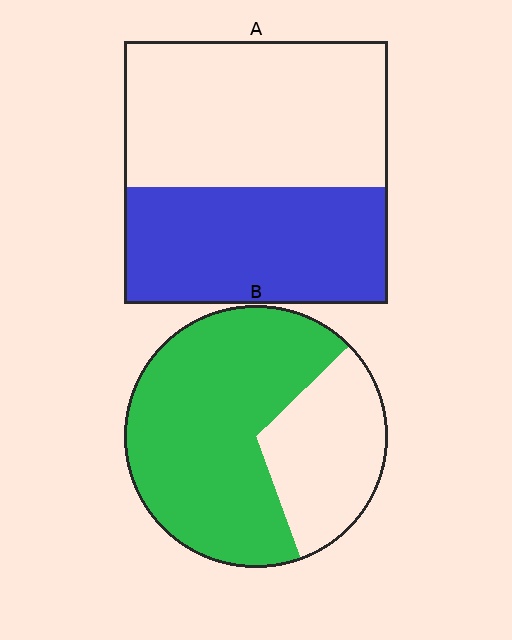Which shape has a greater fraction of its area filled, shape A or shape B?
Shape B.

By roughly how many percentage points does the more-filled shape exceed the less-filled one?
By roughly 25 percentage points (B over A).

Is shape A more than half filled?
No.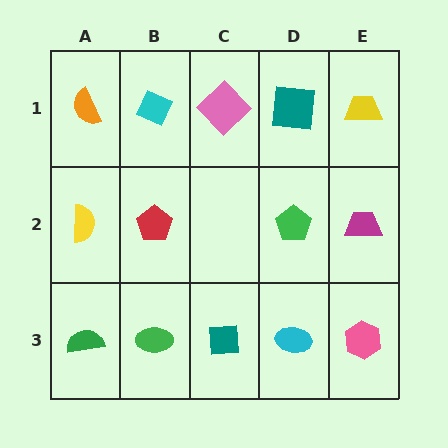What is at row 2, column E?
A magenta trapezoid.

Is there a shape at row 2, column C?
No, that cell is empty.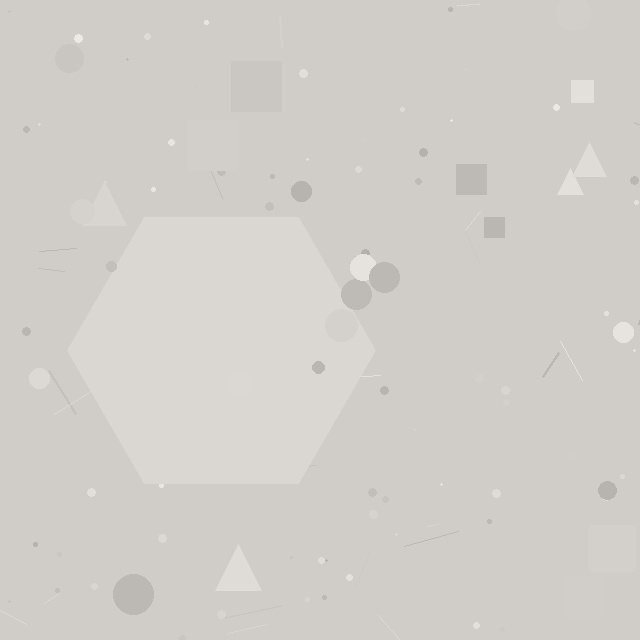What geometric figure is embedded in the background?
A hexagon is embedded in the background.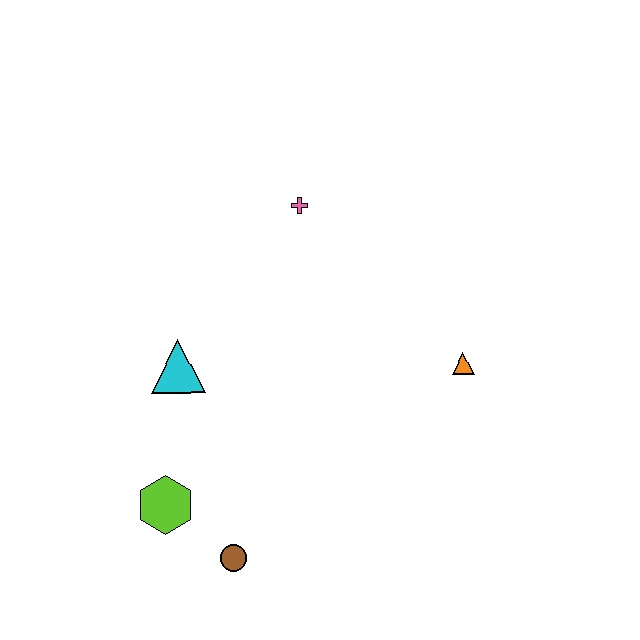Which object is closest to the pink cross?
The cyan triangle is closest to the pink cross.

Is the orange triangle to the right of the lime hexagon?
Yes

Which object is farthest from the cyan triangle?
The orange triangle is farthest from the cyan triangle.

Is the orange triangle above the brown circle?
Yes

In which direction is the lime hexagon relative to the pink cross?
The lime hexagon is below the pink cross.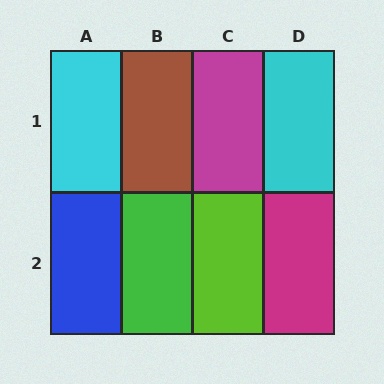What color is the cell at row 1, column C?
Magenta.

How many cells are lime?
1 cell is lime.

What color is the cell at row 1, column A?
Cyan.